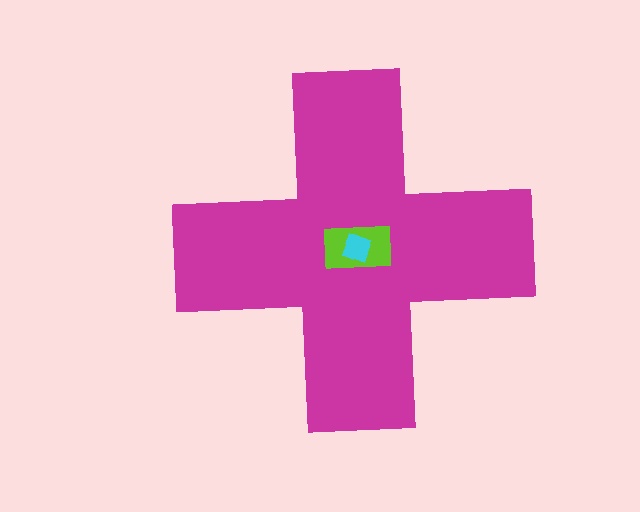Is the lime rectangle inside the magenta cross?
Yes.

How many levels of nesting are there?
3.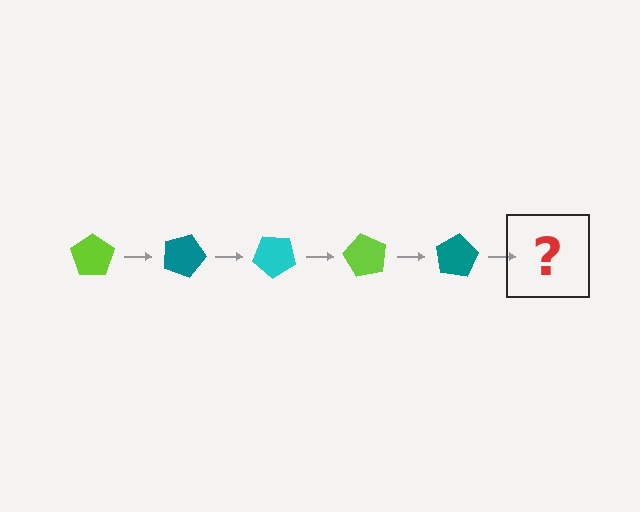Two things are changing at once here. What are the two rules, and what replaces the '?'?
The two rules are that it rotates 20 degrees each step and the color cycles through lime, teal, and cyan. The '?' should be a cyan pentagon, rotated 100 degrees from the start.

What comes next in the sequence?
The next element should be a cyan pentagon, rotated 100 degrees from the start.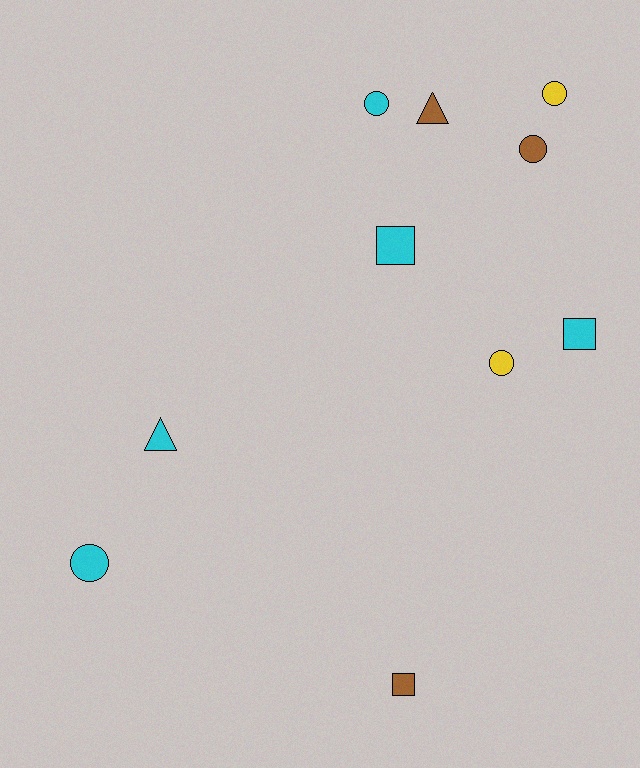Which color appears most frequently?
Cyan, with 5 objects.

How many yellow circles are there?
There are 2 yellow circles.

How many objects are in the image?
There are 10 objects.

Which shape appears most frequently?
Circle, with 5 objects.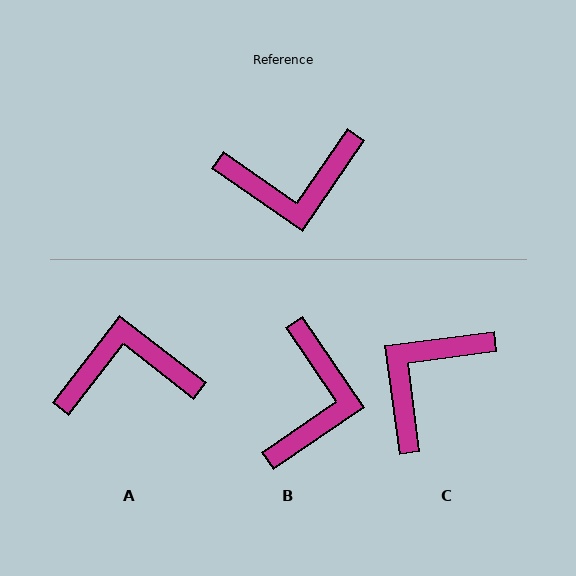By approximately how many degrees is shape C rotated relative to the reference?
Approximately 138 degrees clockwise.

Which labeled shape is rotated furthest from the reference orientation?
A, about 177 degrees away.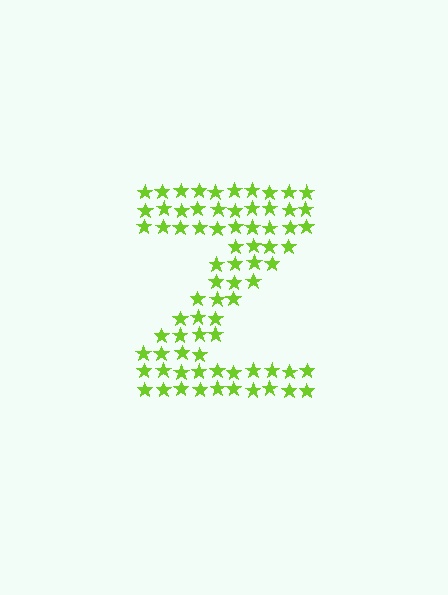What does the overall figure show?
The overall figure shows the letter Z.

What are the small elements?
The small elements are stars.